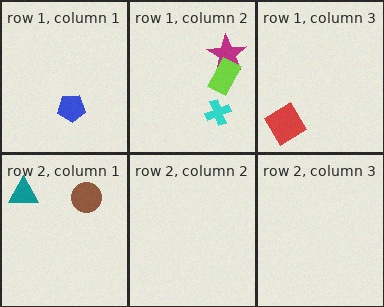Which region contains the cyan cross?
The row 1, column 2 region.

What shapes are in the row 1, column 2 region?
The magenta star, the lime rectangle, the cyan cross.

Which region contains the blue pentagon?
The row 1, column 1 region.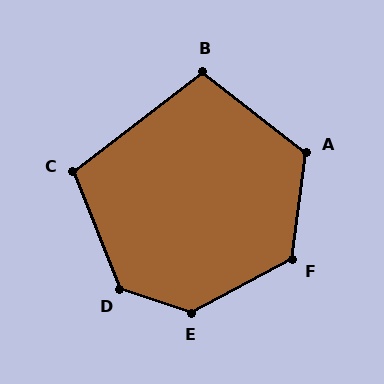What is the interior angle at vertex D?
Approximately 130 degrees (obtuse).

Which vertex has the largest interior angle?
E, at approximately 134 degrees.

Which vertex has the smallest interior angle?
B, at approximately 104 degrees.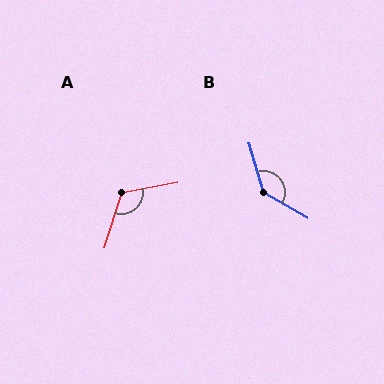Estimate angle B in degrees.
Approximately 136 degrees.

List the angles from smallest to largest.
A (118°), B (136°).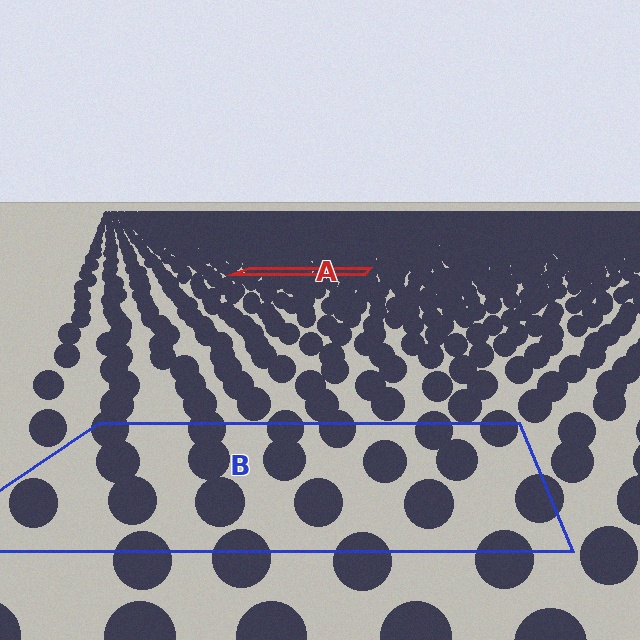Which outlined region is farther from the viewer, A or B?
Region A is farther from the viewer — the texture elements inside it appear smaller and more densely packed.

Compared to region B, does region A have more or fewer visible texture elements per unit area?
Region A has more texture elements per unit area — they are packed more densely because it is farther away.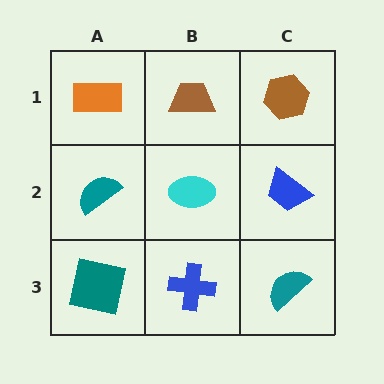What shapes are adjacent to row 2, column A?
An orange rectangle (row 1, column A), a teal square (row 3, column A), a cyan ellipse (row 2, column B).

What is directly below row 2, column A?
A teal square.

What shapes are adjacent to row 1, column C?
A blue trapezoid (row 2, column C), a brown trapezoid (row 1, column B).